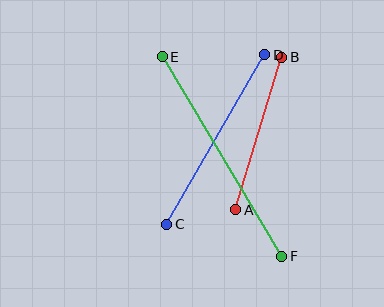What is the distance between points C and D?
The distance is approximately 196 pixels.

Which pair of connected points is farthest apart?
Points E and F are farthest apart.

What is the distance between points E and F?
The distance is approximately 233 pixels.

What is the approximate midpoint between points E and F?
The midpoint is at approximately (222, 156) pixels.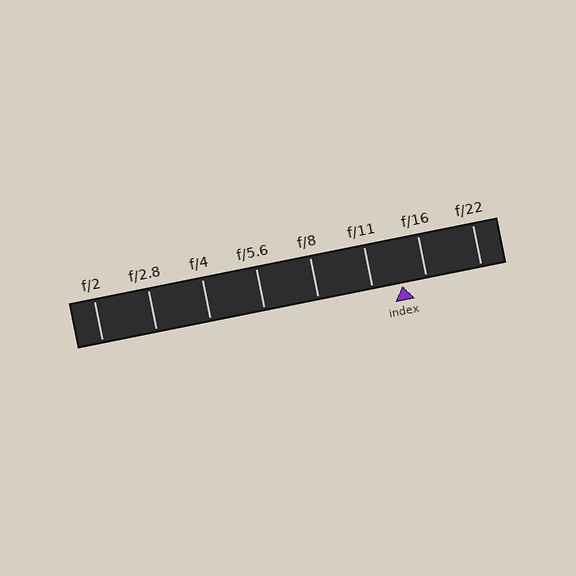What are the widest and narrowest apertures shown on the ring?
The widest aperture shown is f/2 and the narrowest is f/22.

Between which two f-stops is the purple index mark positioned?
The index mark is between f/11 and f/16.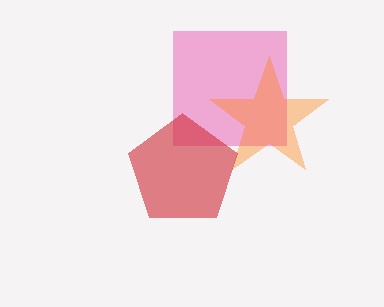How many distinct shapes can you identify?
There are 3 distinct shapes: a pink square, an orange star, a red pentagon.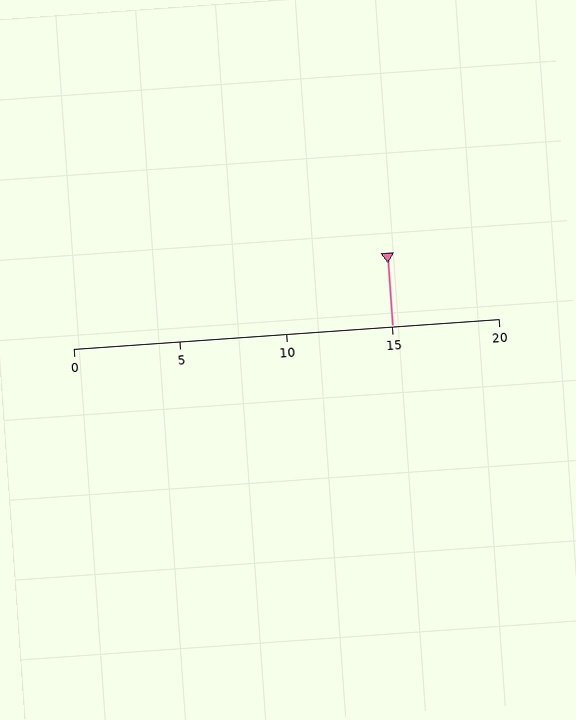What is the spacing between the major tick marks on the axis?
The major ticks are spaced 5 apart.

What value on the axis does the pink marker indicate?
The marker indicates approximately 15.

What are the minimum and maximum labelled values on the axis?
The axis runs from 0 to 20.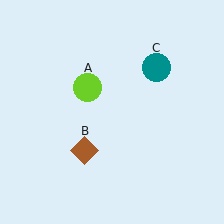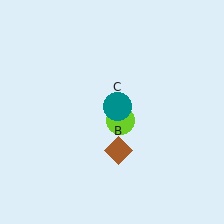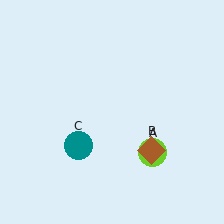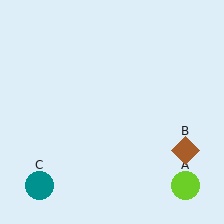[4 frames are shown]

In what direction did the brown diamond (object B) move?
The brown diamond (object B) moved right.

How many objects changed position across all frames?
3 objects changed position: lime circle (object A), brown diamond (object B), teal circle (object C).